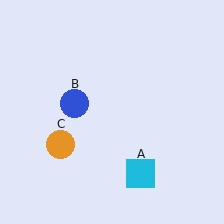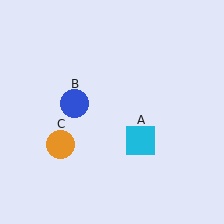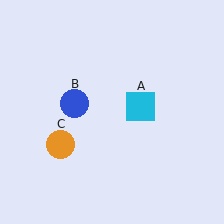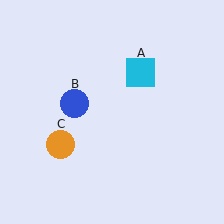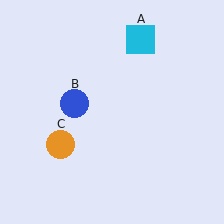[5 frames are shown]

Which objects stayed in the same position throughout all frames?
Blue circle (object B) and orange circle (object C) remained stationary.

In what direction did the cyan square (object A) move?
The cyan square (object A) moved up.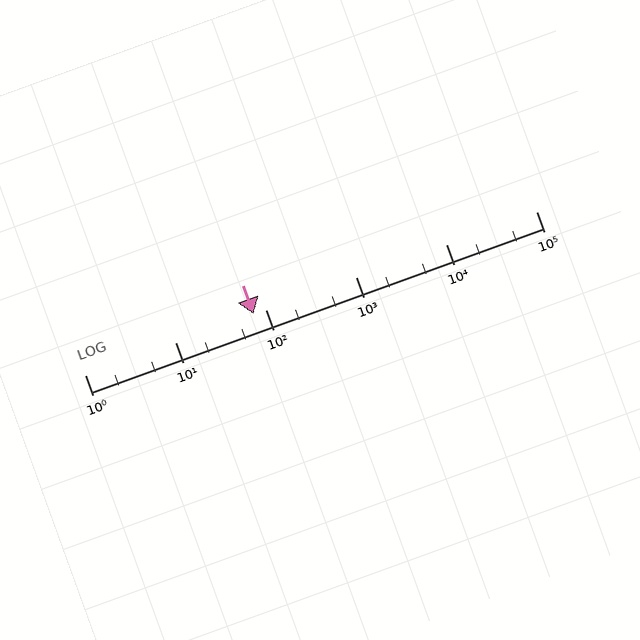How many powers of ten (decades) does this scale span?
The scale spans 5 decades, from 1 to 100000.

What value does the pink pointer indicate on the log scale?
The pointer indicates approximately 74.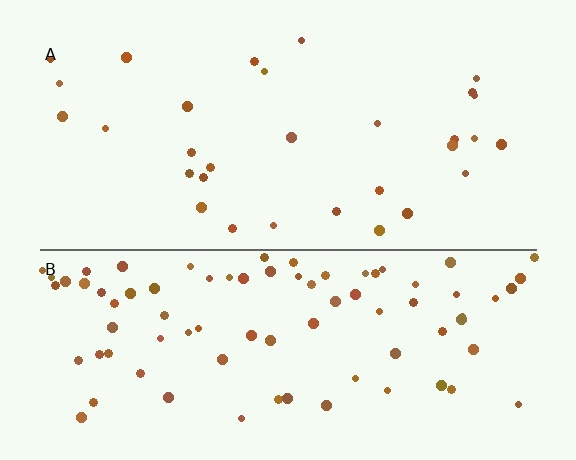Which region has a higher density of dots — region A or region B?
B (the bottom).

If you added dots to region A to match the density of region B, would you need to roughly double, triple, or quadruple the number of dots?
Approximately triple.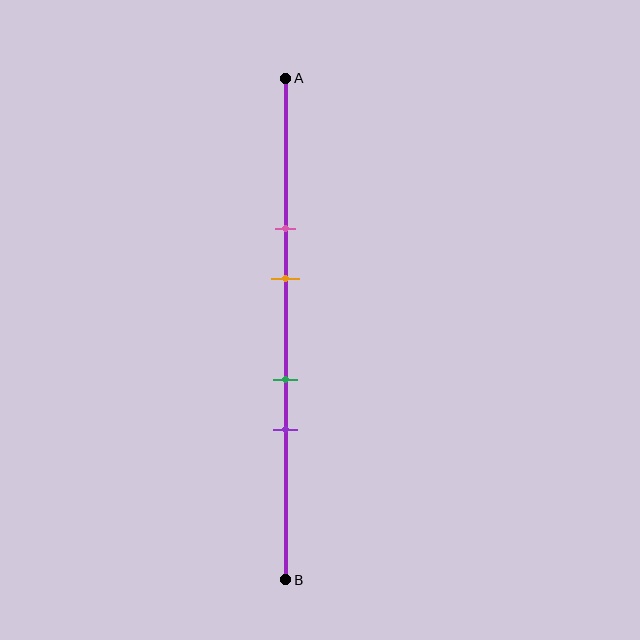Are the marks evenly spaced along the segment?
No, the marks are not evenly spaced.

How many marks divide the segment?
There are 4 marks dividing the segment.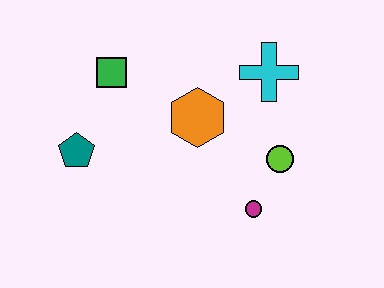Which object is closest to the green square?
The teal pentagon is closest to the green square.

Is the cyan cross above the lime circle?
Yes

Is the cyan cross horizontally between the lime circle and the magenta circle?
Yes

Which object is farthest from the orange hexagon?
The teal pentagon is farthest from the orange hexagon.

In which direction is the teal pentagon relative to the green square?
The teal pentagon is below the green square.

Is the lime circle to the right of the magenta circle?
Yes